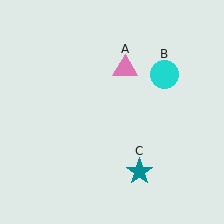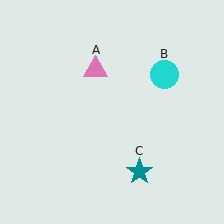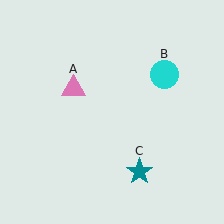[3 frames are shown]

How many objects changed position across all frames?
1 object changed position: pink triangle (object A).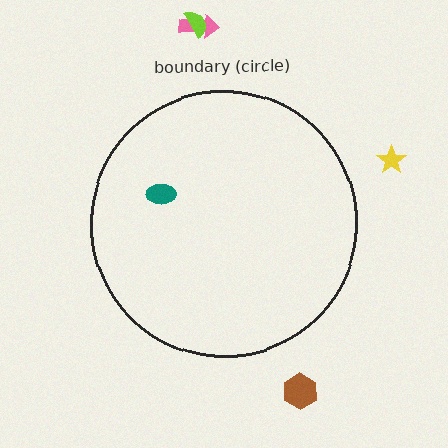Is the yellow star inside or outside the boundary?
Outside.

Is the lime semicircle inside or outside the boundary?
Outside.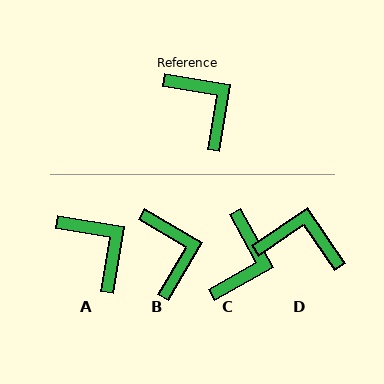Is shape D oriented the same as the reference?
No, it is off by about 44 degrees.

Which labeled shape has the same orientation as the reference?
A.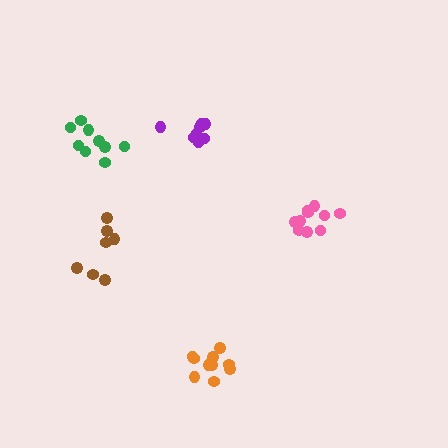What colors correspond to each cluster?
The clusters are colored: brown, green, purple, pink, orange.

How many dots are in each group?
Group 1: 7 dots, Group 2: 9 dots, Group 3: 8 dots, Group 4: 10 dots, Group 5: 10 dots (44 total).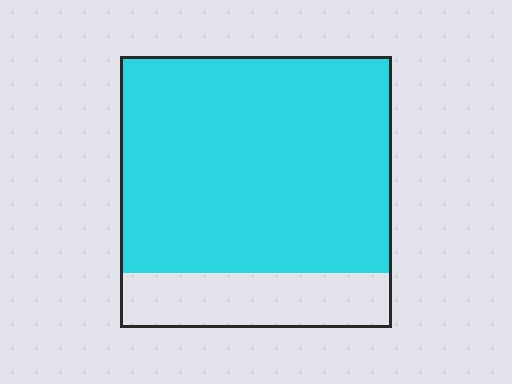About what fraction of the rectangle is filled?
About four fifths (4/5).